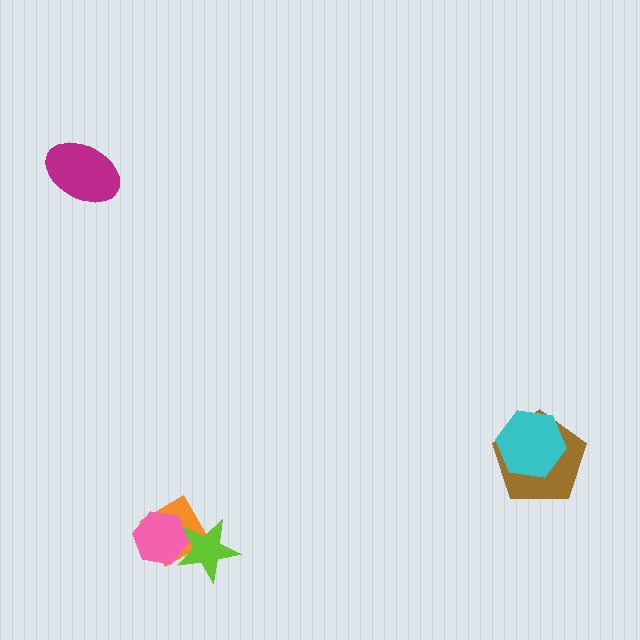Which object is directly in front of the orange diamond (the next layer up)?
The lime star is directly in front of the orange diamond.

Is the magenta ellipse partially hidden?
No, no other shape covers it.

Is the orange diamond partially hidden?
Yes, it is partially covered by another shape.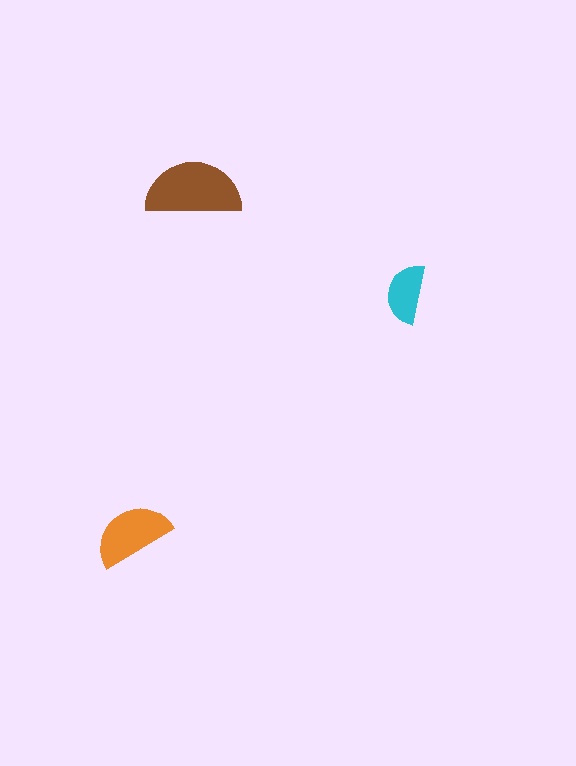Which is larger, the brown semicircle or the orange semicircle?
The brown one.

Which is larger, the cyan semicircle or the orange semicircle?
The orange one.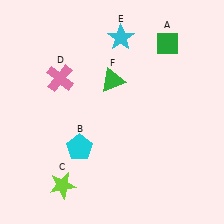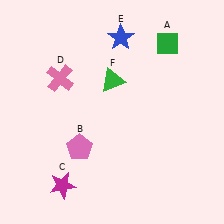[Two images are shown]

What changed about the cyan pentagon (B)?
In Image 1, B is cyan. In Image 2, it changed to pink.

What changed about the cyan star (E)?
In Image 1, E is cyan. In Image 2, it changed to blue.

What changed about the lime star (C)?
In Image 1, C is lime. In Image 2, it changed to magenta.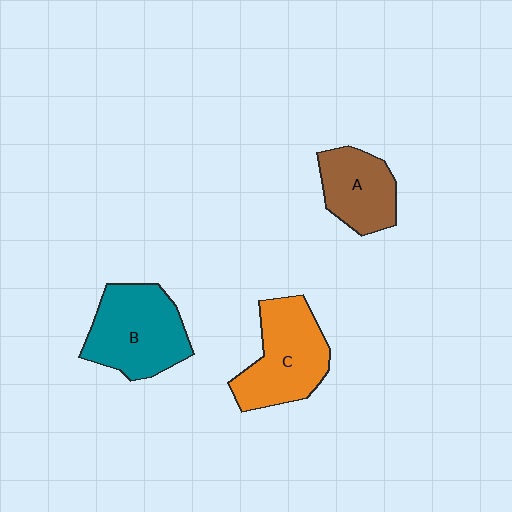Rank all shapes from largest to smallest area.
From largest to smallest: B (teal), C (orange), A (brown).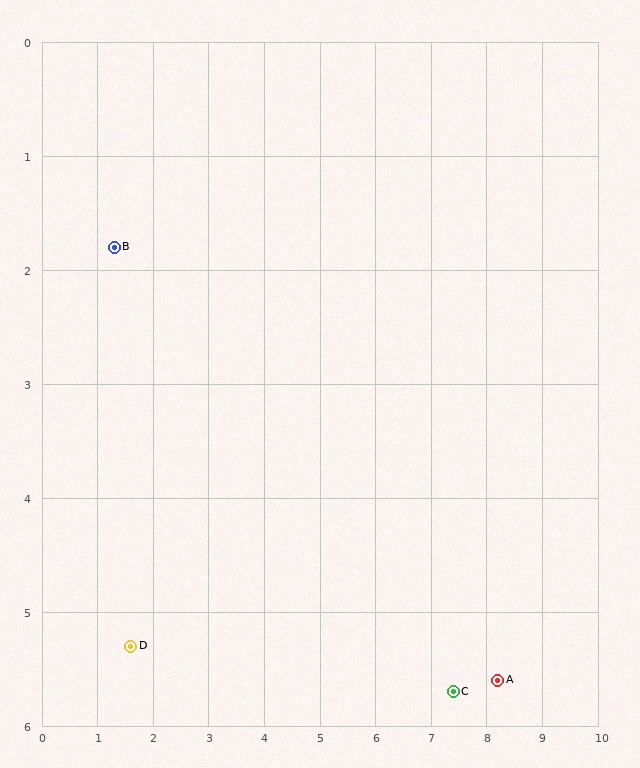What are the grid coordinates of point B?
Point B is at approximately (1.3, 1.8).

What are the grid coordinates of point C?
Point C is at approximately (7.4, 5.7).